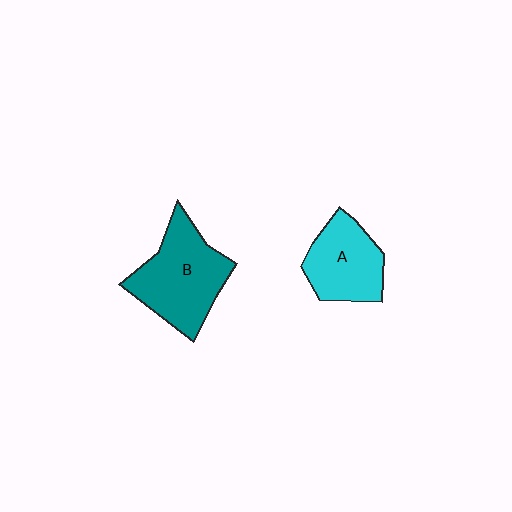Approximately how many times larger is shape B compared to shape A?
Approximately 1.3 times.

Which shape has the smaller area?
Shape A (cyan).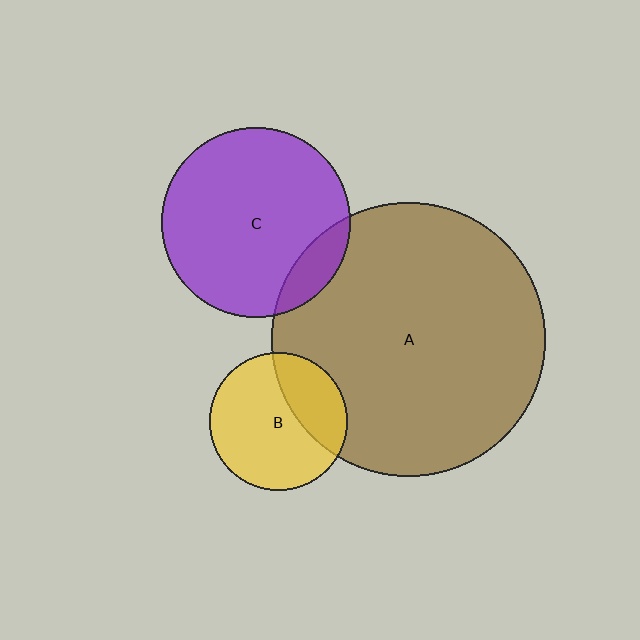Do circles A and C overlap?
Yes.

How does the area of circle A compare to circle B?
Approximately 3.9 times.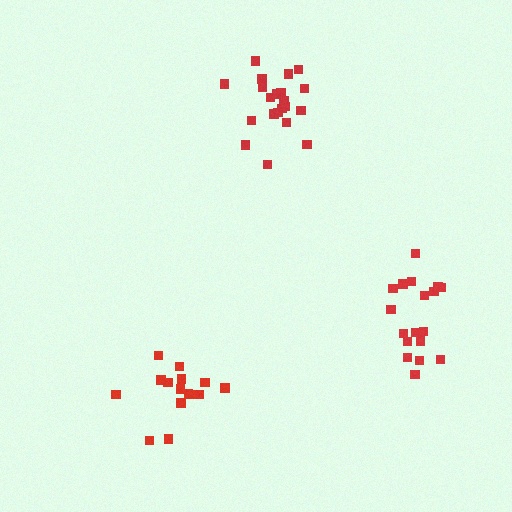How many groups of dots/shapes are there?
There are 3 groups.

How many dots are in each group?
Group 1: 18 dots, Group 2: 15 dots, Group 3: 21 dots (54 total).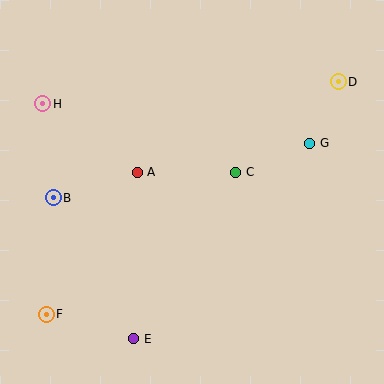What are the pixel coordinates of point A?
Point A is at (137, 172).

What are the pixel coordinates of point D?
Point D is at (338, 82).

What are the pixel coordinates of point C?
Point C is at (236, 172).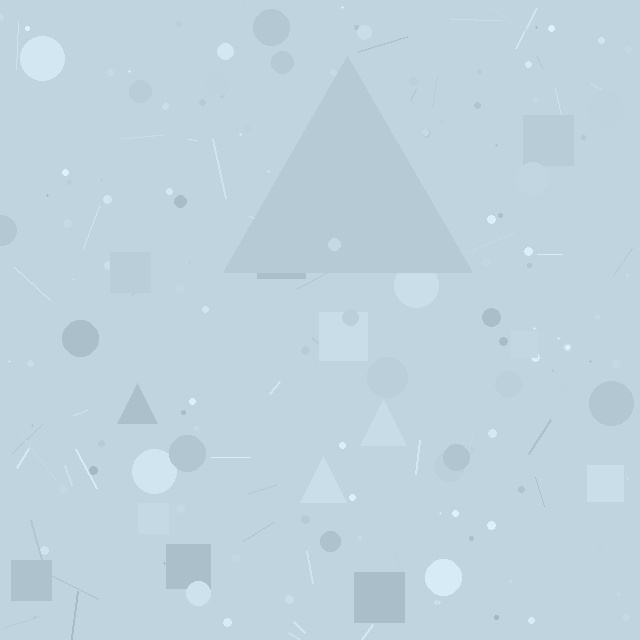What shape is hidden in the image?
A triangle is hidden in the image.